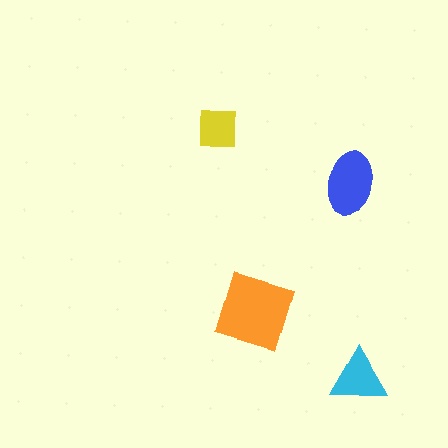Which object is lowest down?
The cyan triangle is bottommost.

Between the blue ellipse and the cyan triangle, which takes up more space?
The blue ellipse.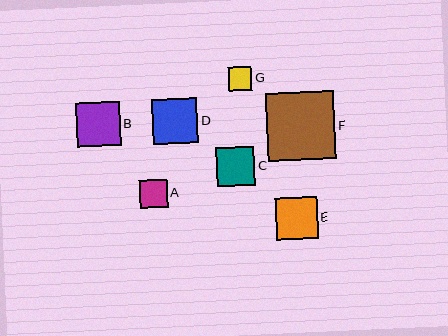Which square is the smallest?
Square G is the smallest with a size of approximately 24 pixels.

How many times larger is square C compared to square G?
Square C is approximately 1.6 times the size of square G.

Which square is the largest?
Square F is the largest with a size of approximately 69 pixels.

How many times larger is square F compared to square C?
Square F is approximately 1.8 times the size of square C.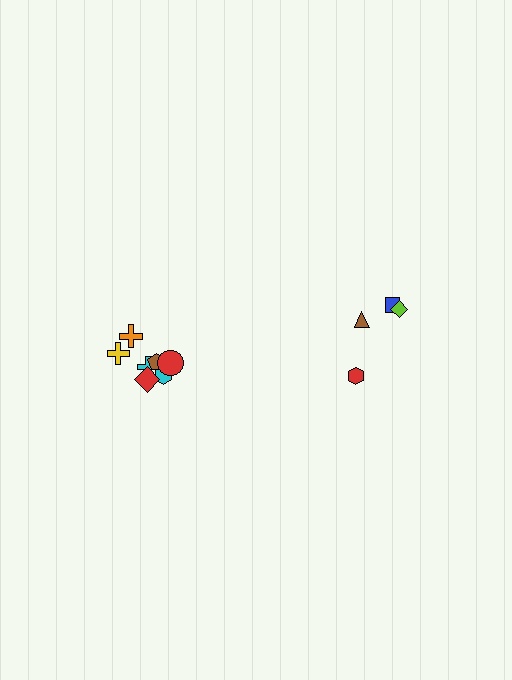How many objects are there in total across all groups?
There are 11 objects.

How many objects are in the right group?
There are 4 objects.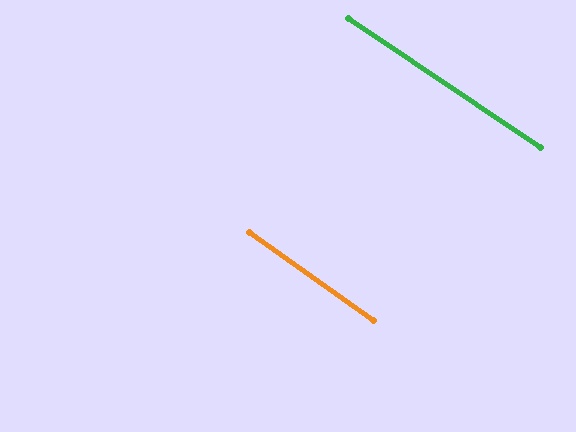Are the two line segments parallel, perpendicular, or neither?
Parallel — their directions differ by only 1.4°.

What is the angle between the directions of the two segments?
Approximately 1 degree.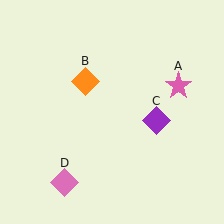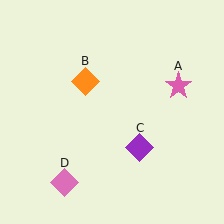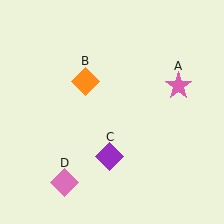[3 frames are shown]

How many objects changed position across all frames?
1 object changed position: purple diamond (object C).